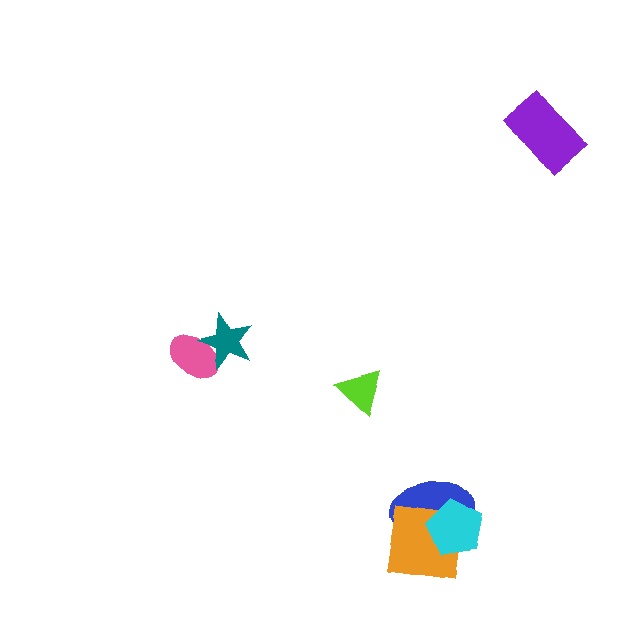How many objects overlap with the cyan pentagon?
2 objects overlap with the cyan pentagon.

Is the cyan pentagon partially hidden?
No, no other shape covers it.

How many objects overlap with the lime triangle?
0 objects overlap with the lime triangle.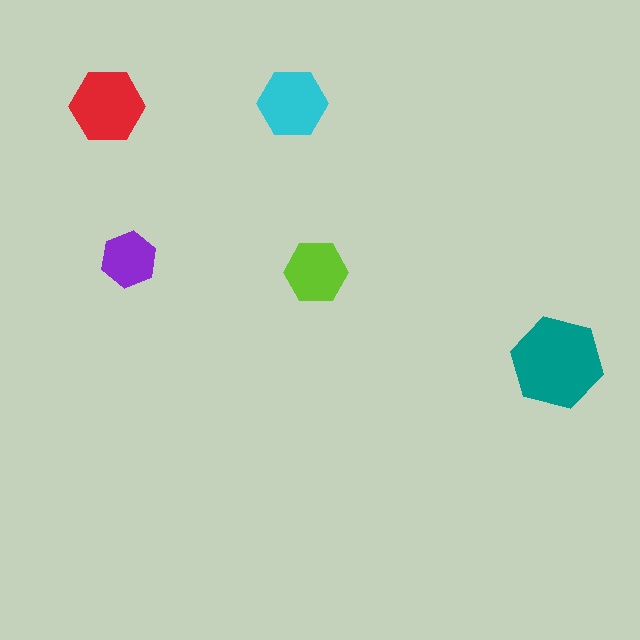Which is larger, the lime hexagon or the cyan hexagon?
The cyan one.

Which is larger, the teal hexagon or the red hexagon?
The teal one.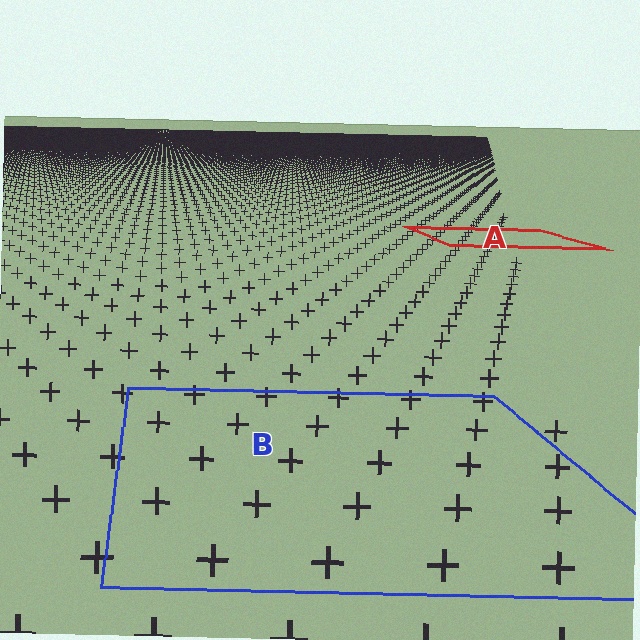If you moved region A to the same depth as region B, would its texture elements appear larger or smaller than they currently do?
They would appear larger. At a closer depth, the same texture elements are projected at a bigger on-screen size.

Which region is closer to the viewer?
Region B is closer. The texture elements there are larger and more spread out.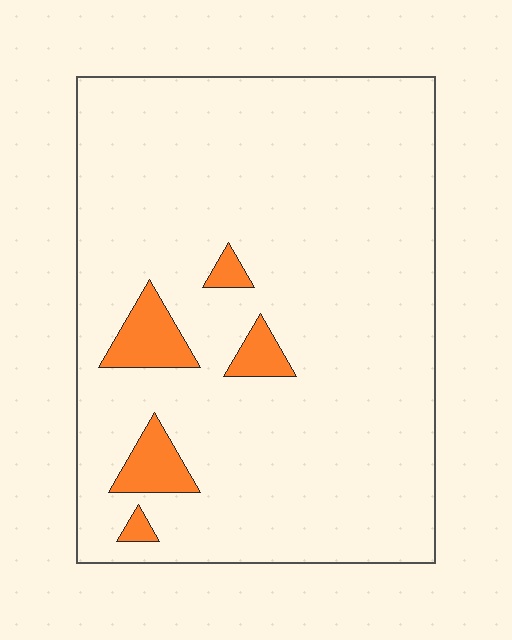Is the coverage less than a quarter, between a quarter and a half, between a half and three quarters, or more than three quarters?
Less than a quarter.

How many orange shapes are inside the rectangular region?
5.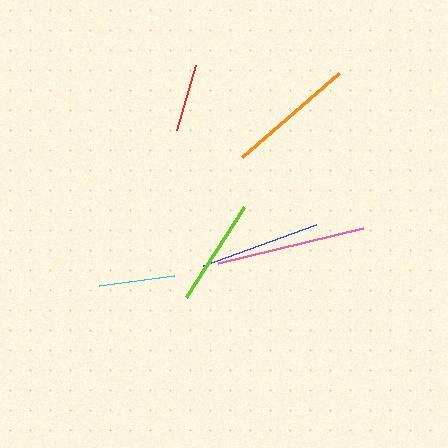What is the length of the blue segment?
The blue segment is approximately 120 pixels long.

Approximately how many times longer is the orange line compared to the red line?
The orange line is approximately 1.9 times the length of the red line.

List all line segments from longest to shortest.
From longest to shortest: pink, orange, blue, lime, cyan, red.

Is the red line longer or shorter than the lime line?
The lime line is longer than the red line.